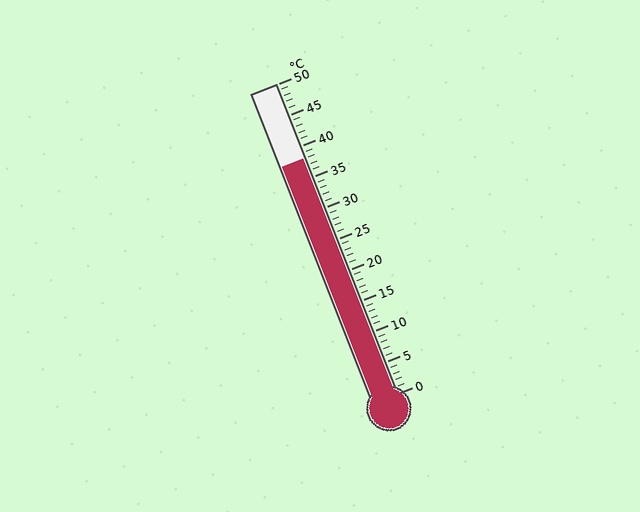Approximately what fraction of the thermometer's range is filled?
The thermometer is filled to approximately 75% of its range.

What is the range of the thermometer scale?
The thermometer scale ranges from 0°C to 50°C.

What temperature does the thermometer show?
The thermometer shows approximately 38°C.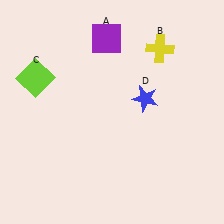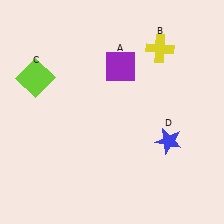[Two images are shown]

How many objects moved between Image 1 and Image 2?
2 objects moved between the two images.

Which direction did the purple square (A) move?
The purple square (A) moved down.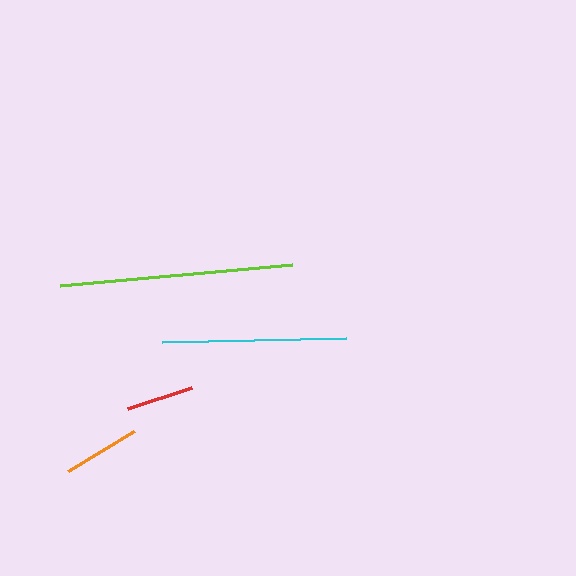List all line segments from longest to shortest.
From longest to shortest: lime, cyan, orange, red.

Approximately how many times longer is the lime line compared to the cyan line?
The lime line is approximately 1.3 times the length of the cyan line.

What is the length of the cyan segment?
The cyan segment is approximately 184 pixels long.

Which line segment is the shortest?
The red line is the shortest at approximately 67 pixels.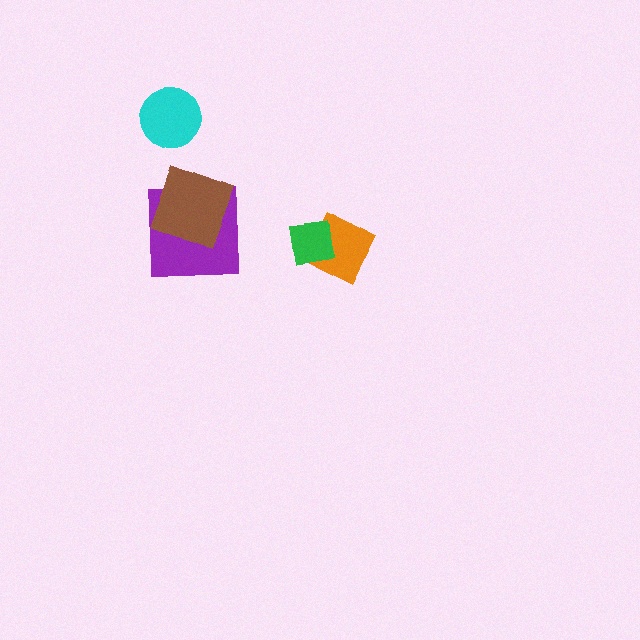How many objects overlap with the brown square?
1 object overlaps with the brown square.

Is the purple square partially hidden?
Yes, it is partially covered by another shape.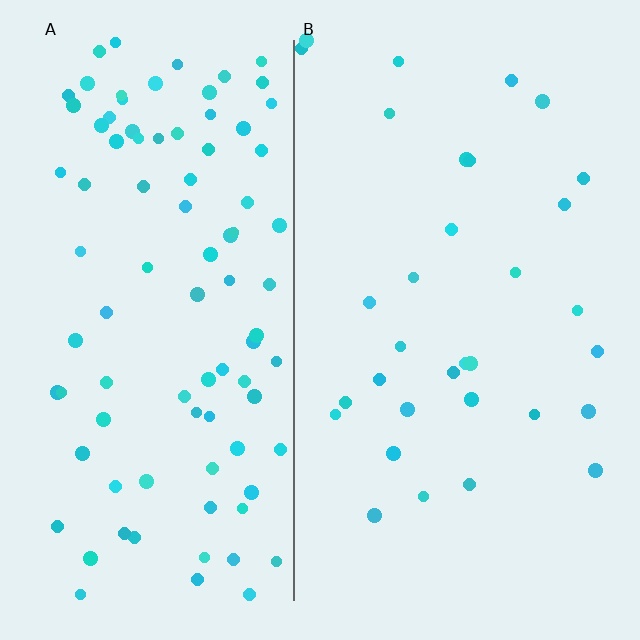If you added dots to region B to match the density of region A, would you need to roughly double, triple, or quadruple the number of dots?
Approximately triple.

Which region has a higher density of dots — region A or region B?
A (the left).